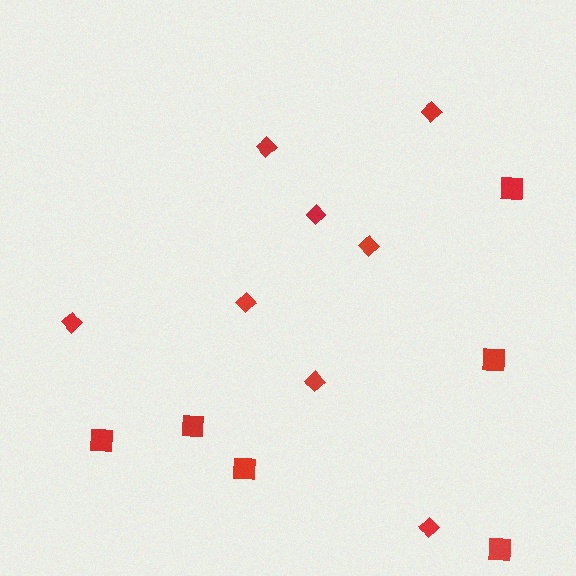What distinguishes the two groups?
There are 2 groups: one group of squares (6) and one group of diamonds (8).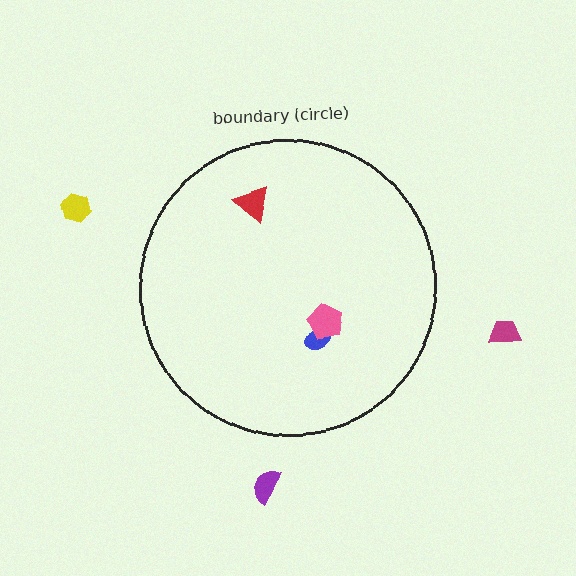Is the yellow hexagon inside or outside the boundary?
Outside.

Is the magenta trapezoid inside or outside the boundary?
Outside.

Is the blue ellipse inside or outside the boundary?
Inside.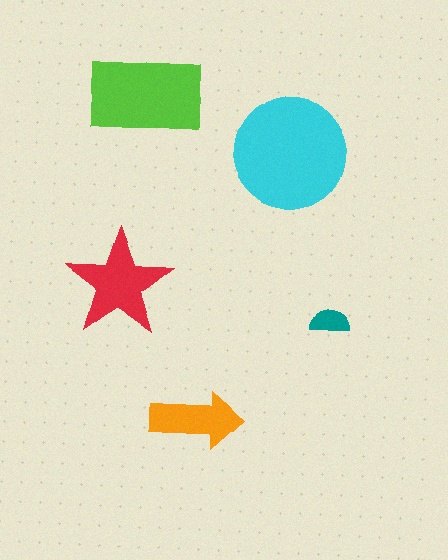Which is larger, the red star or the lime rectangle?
The lime rectangle.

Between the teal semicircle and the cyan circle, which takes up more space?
The cyan circle.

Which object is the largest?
The cyan circle.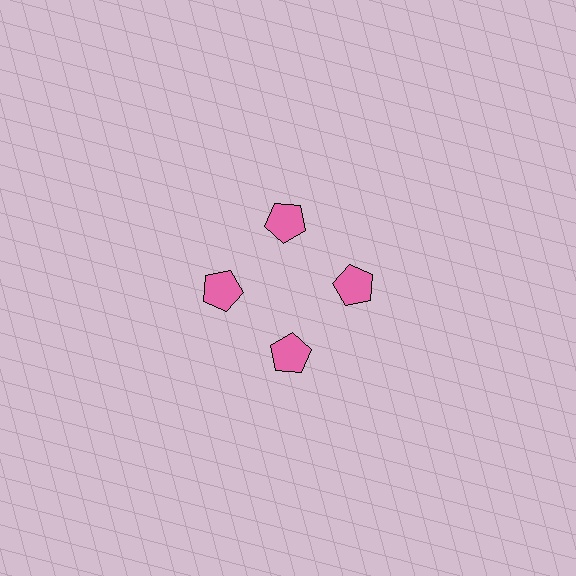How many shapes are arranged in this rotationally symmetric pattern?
There are 4 shapes, arranged in 4 groups of 1.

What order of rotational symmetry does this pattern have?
This pattern has 4-fold rotational symmetry.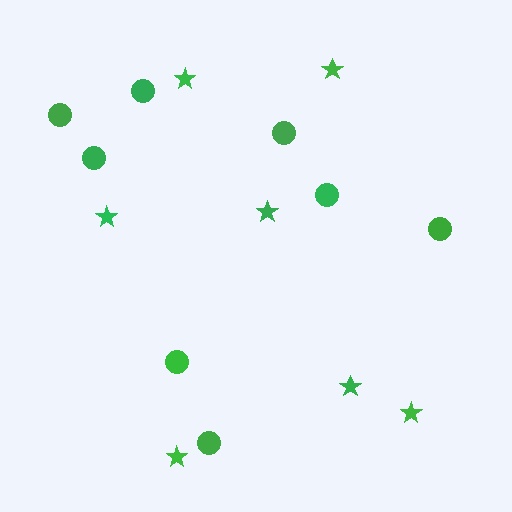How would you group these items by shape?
There are 2 groups: one group of circles (8) and one group of stars (7).